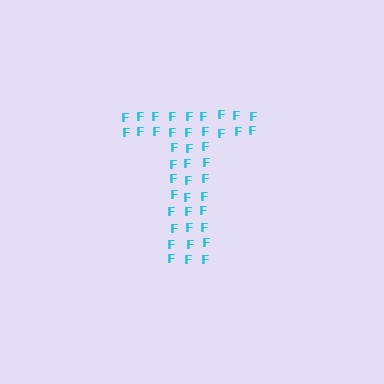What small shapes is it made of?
It is made of small letter F's.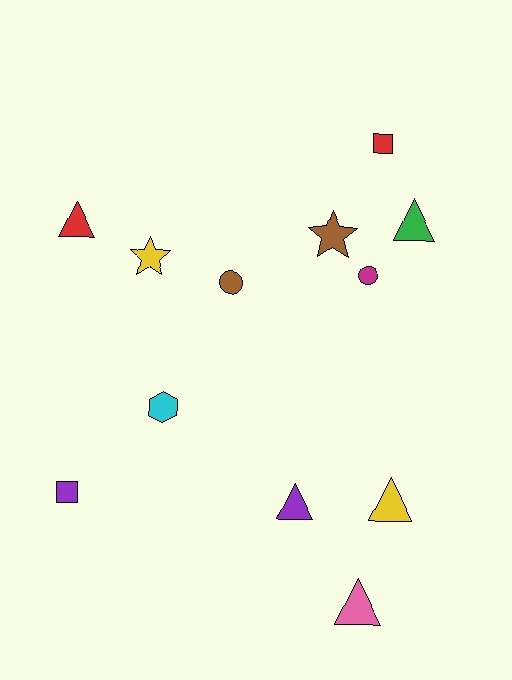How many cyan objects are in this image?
There is 1 cyan object.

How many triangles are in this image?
There are 5 triangles.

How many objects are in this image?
There are 12 objects.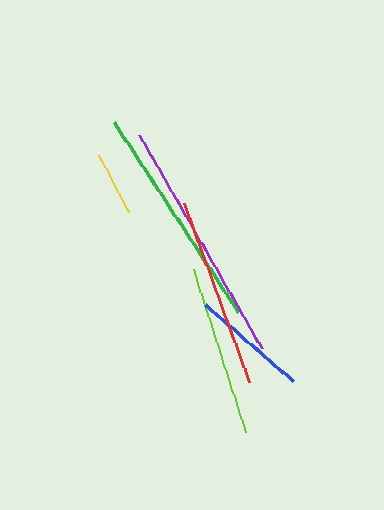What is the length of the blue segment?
The blue segment is approximately 116 pixels long.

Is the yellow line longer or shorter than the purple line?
The purple line is longer than the yellow line.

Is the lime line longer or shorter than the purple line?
The purple line is longer than the lime line.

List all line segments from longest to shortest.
From longest to shortest: purple, green, red, lime, blue, yellow.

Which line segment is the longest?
The purple line is the longest at approximately 245 pixels.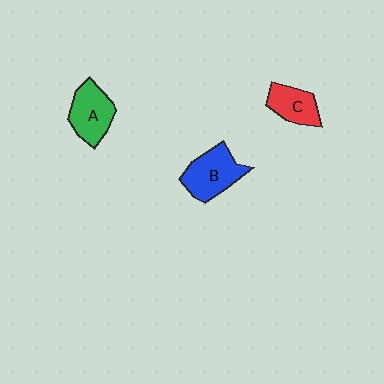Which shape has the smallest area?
Shape C (red).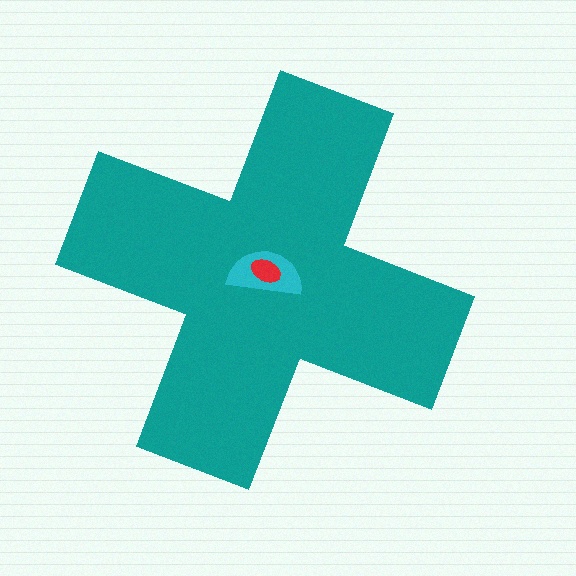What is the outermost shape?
The teal cross.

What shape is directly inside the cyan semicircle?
The red ellipse.